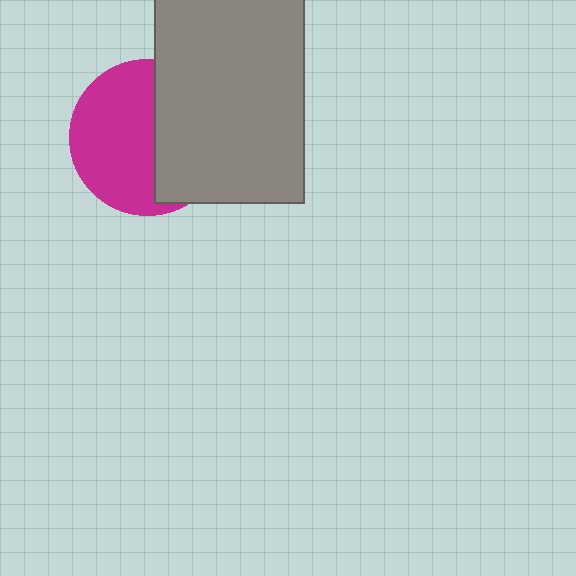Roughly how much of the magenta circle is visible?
About half of it is visible (roughly 56%).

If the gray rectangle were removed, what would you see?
You would see the complete magenta circle.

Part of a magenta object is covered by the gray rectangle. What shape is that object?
It is a circle.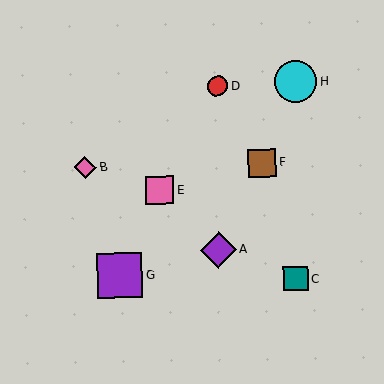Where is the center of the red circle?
The center of the red circle is at (218, 86).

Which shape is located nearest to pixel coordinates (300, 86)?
The cyan circle (labeled H) at (296, 82) is nearest to that location.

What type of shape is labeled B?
Shape B is a pink diamond.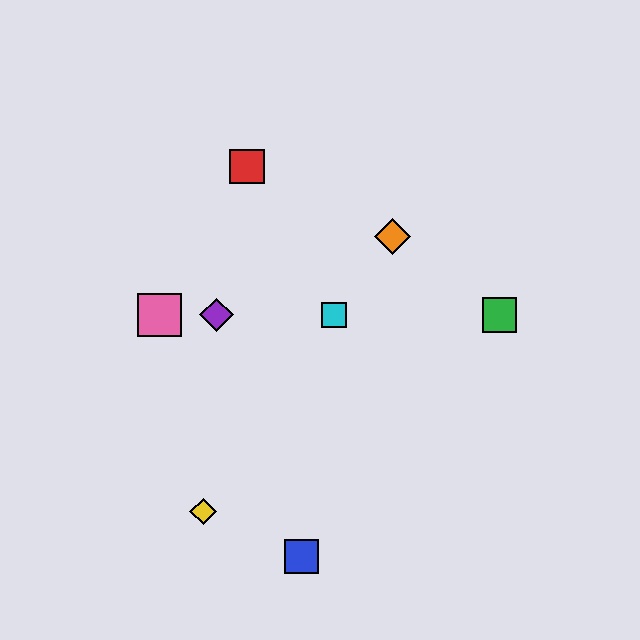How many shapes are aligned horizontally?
4 shapes (the green square, the purple diamond, the cyan square, the pink square) are aligned horizontally.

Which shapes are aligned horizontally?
The green square, the purple diamond, the cyan square, the pink square are aligned horizontally.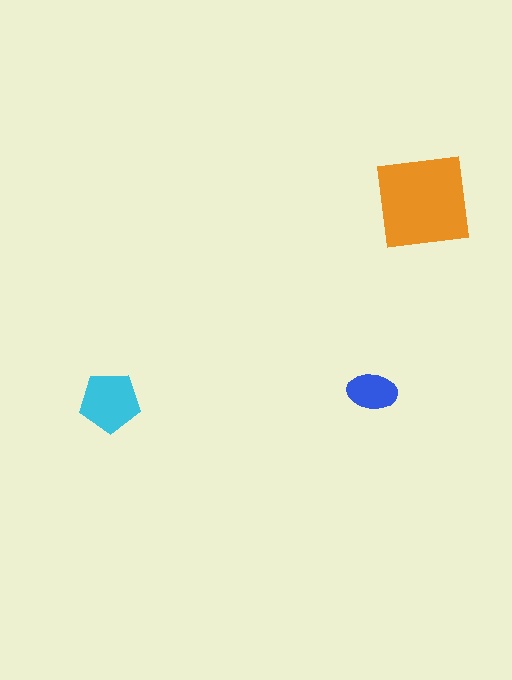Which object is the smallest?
The blue ellipse.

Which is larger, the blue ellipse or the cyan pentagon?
The cyan pentagon.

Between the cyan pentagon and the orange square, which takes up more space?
The orange square.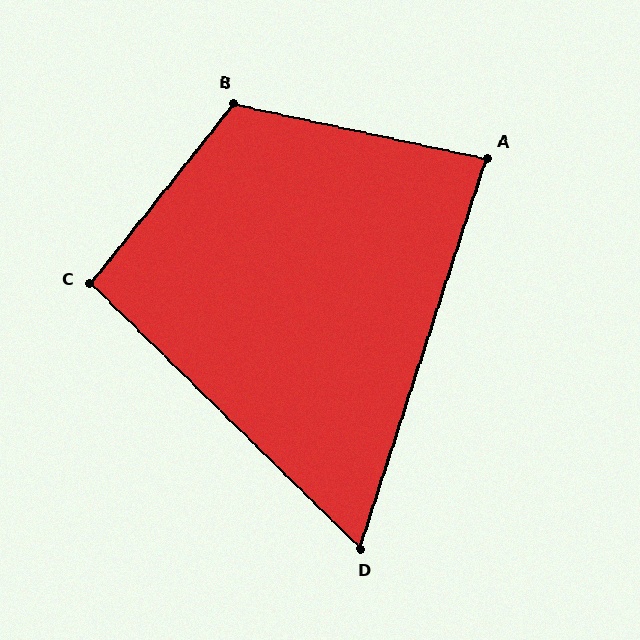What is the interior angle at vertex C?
Approximately 96 degrees (obtuse).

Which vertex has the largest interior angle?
B, at approximately 117 degrees.